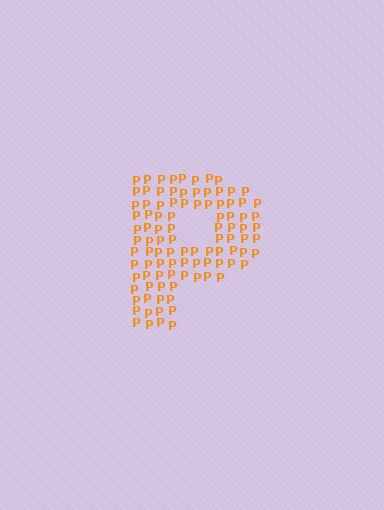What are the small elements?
The small elements are letter P's.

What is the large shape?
The large shape is the letter P.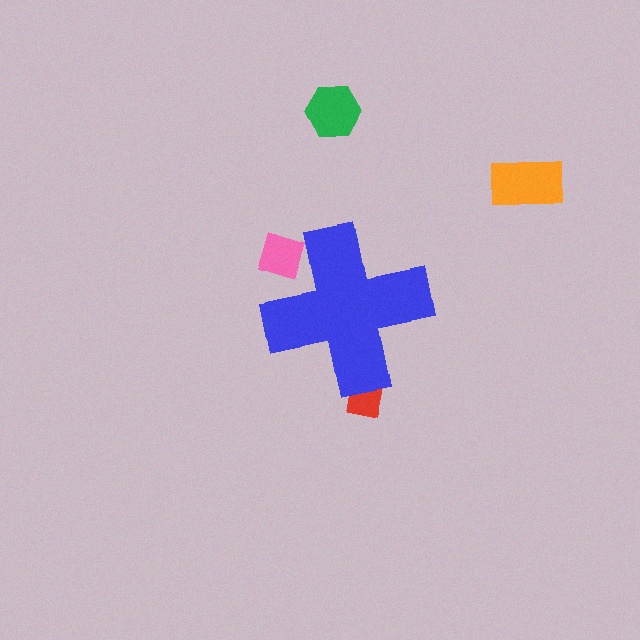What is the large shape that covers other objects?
A blue cross.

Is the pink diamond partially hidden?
Yes, the pink diamond is partially hidden behind the blue cross.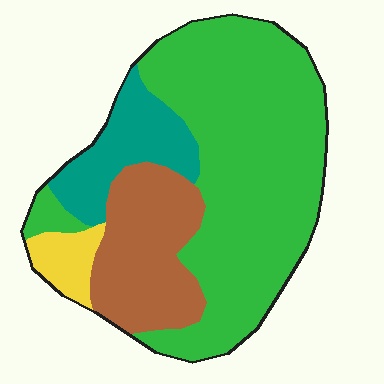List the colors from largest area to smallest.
From largest to smallest: green, brown, teal, yellow.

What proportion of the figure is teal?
Teal takes up less than a quarter of the figure.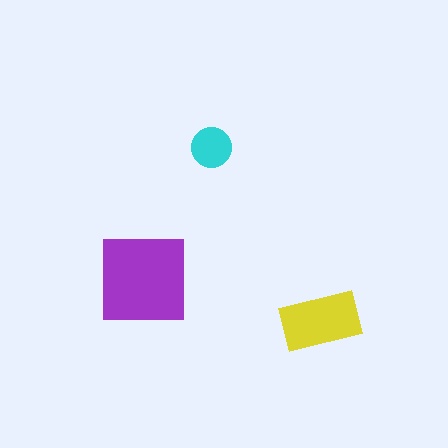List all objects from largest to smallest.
The purple square, the yellow rectangle, the cyan circle.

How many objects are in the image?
There are 3 objects in the image.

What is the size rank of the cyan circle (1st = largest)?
3rd.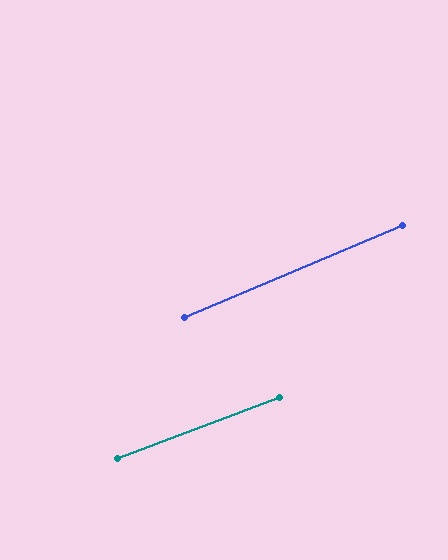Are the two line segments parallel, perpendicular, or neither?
Parallel — their directions differ by only 1.9°.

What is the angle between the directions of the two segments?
Approximately 2 degrees.